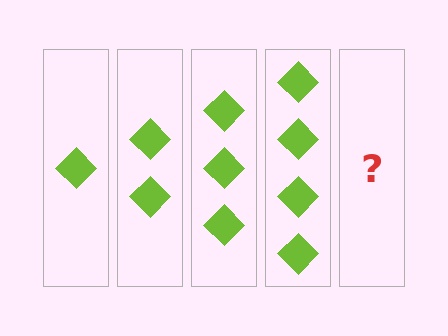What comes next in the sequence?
The next element should be 5 diamonds.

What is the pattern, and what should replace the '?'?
The pattern is that each step adds one more diamond. The '?' should be 5 diamonds.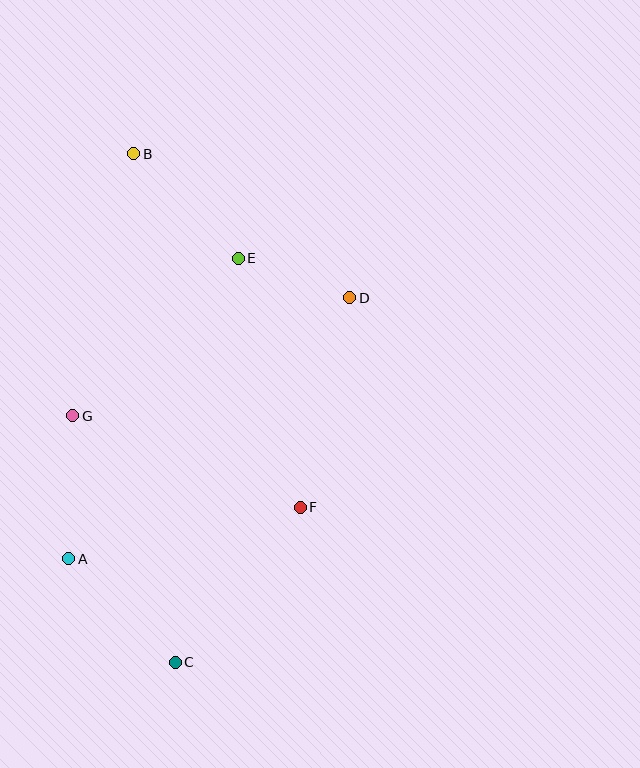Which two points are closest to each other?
Points D and E are closest to each other.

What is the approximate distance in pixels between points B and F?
The distance between B and F is approximately 391 pixels.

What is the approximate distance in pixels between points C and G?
The distance between C and G is approximately 267 pixels.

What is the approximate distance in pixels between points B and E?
The distance between B and E is approximately 148 pixels.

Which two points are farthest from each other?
Points B and C are farthest from each other.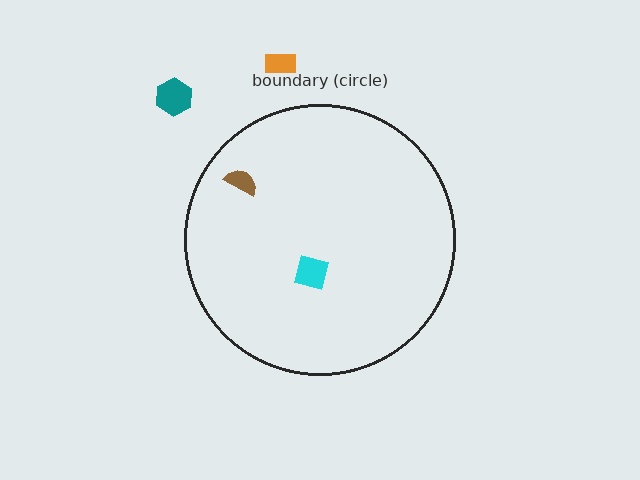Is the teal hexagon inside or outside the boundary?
Outside.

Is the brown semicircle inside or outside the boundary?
Inside.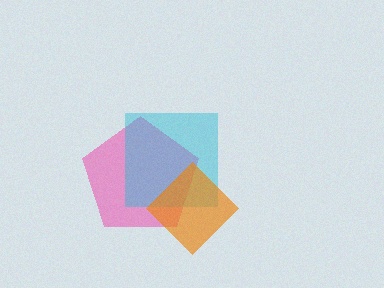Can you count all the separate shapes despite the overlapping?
Yes, there are 3 separate shapes.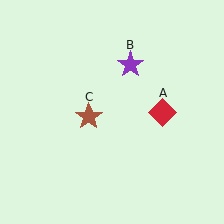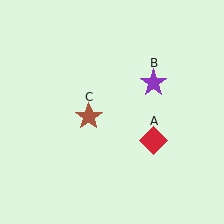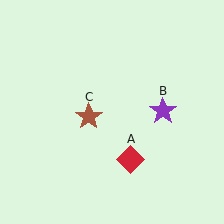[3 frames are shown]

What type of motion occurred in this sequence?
The red diamond (object A), purple star (object B) rotated clockwise around the center of the scene.